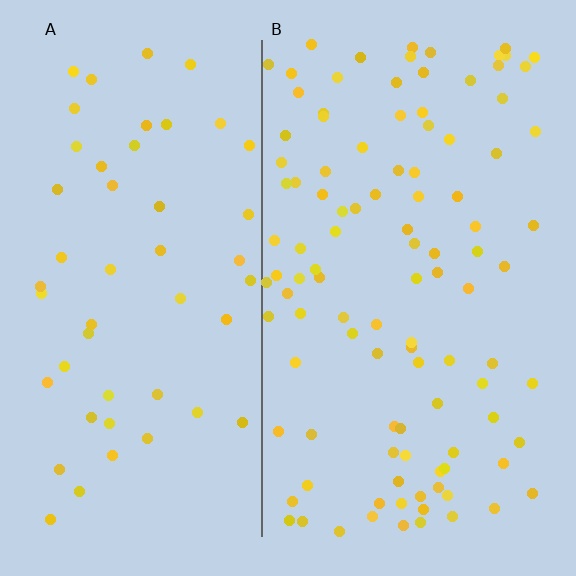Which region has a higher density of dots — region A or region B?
B (the right).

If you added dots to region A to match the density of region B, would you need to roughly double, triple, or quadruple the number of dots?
Approximately double.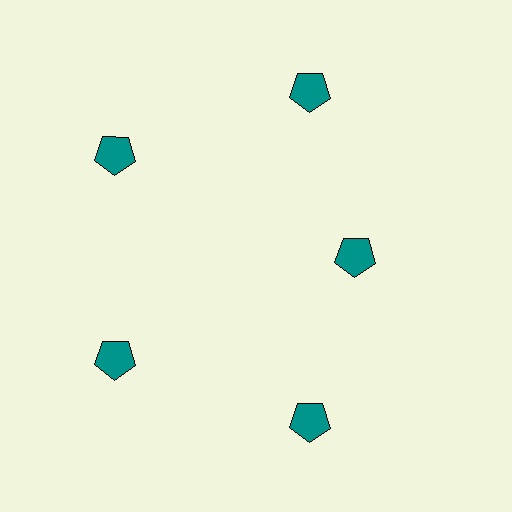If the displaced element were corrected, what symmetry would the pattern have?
It would have 5-fold rotational symmetry — the pattern would map onto itself every 72 degrees.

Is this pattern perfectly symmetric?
No. The 5 teal pentagons are arranged in a ring, but one element near the 3 o'clock position is pulled inward toward the center, breaking the 5-fold rotational symmetry.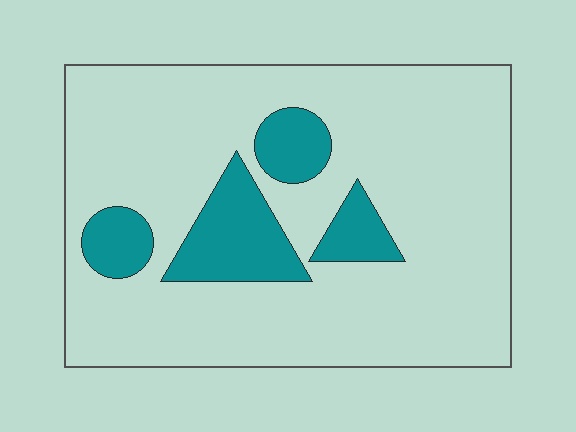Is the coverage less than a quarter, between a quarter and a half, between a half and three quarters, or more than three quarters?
Less than a quarter.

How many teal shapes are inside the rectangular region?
4.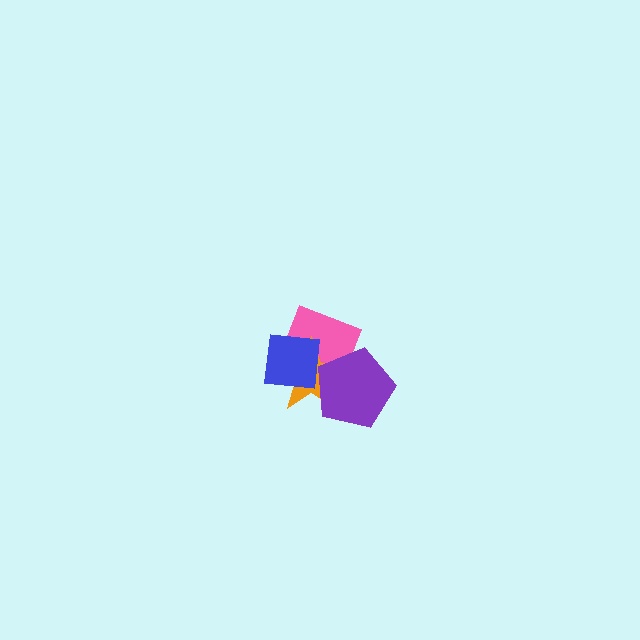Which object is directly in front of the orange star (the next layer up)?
The purple pentagon is directly in front of the orange star.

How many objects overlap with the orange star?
3 objects overlap with the orange star.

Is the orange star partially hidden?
Yes, it is partially covered by another shape.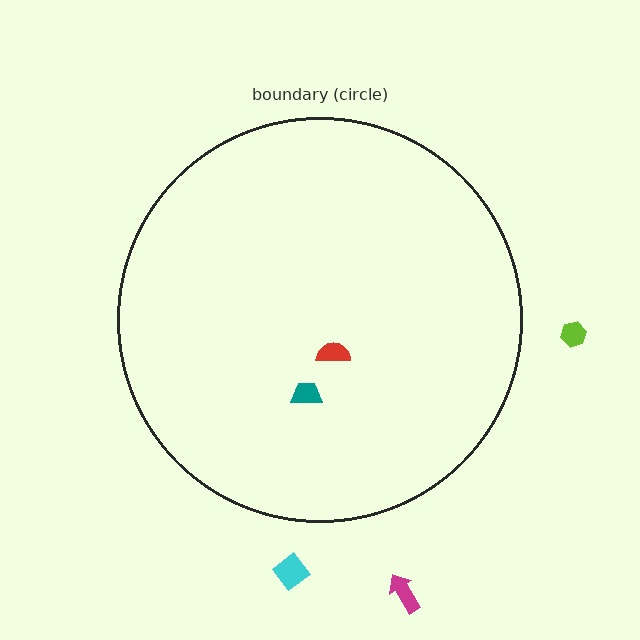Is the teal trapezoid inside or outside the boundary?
Inside.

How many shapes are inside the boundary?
2 inside, 3 outside.